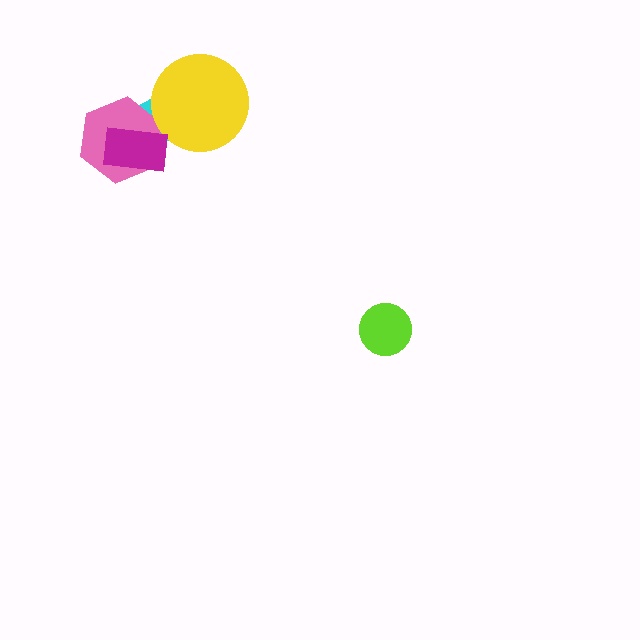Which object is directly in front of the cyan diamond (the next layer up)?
The pink hexagon is directly in front of the cyan diamond.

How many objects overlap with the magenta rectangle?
2 objects overlap with the magenta rectangle.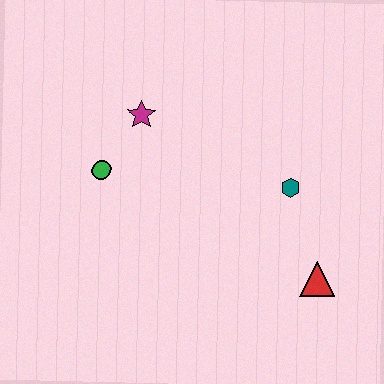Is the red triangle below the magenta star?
Yes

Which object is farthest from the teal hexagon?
The green circle is farthest from the teal hexagon.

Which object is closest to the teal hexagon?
The red triangle is closest to the teal hexagon.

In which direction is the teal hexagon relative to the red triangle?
The teal hexagon is above the red triangle.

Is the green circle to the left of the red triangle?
Yes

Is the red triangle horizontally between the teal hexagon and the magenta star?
No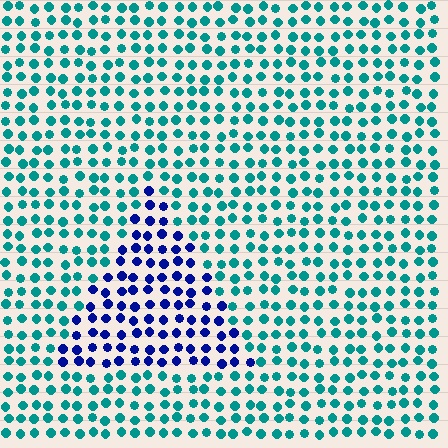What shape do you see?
I see a triangle.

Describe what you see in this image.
The image is filled with small teal elements in a uniform arrangement. A triangle-shaped region is visible where the elements are tinted to a slightly different hue, forming a subtle color boundary.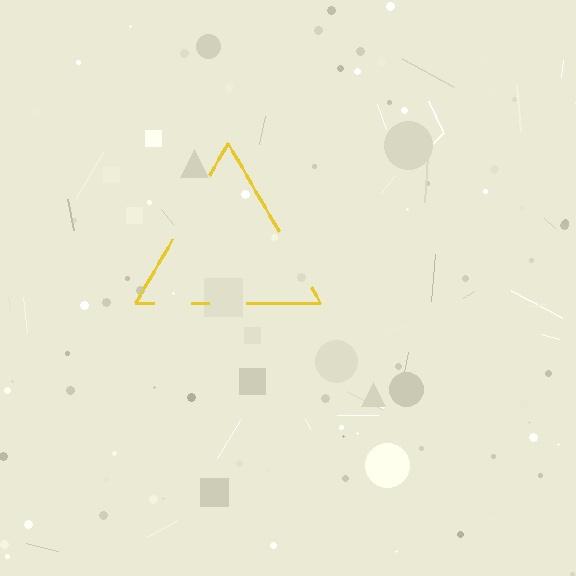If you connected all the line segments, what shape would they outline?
They would outline a triangle.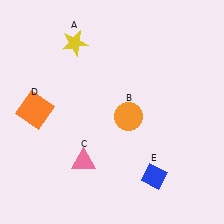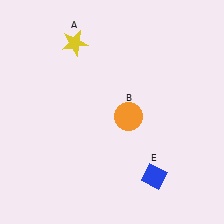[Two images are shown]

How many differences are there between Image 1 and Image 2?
There are 2 differences between the two images.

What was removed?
The orange square (D), the pink triangle (C) were removed in Image 2.